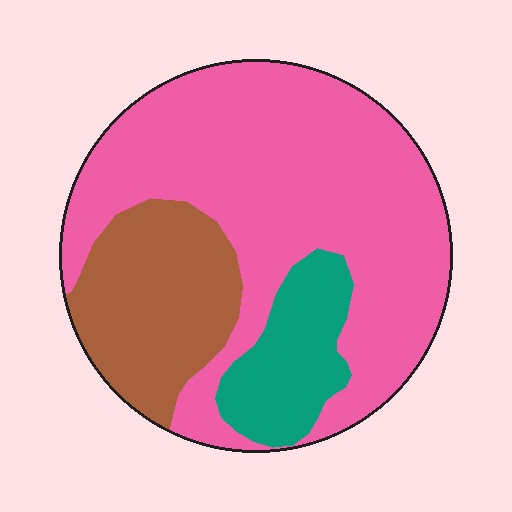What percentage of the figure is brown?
Brown takes up less than a quarter of the figure.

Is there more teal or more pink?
Pink.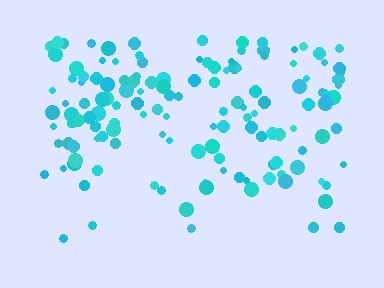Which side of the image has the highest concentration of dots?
The top.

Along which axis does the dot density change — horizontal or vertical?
Vertical.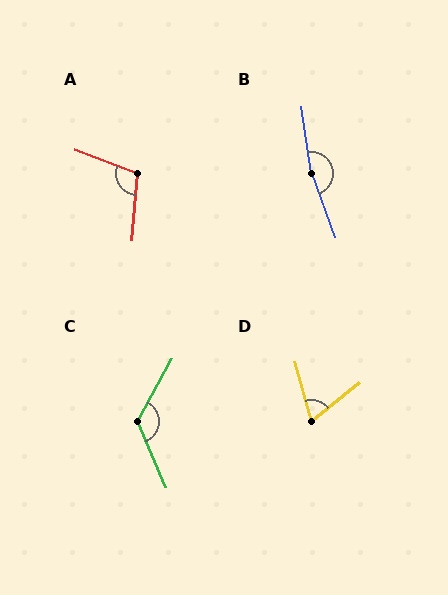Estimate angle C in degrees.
Approximately 128 degrees.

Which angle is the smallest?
D, at approximately 67 degrees.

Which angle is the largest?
B, at approximately 168 degrees.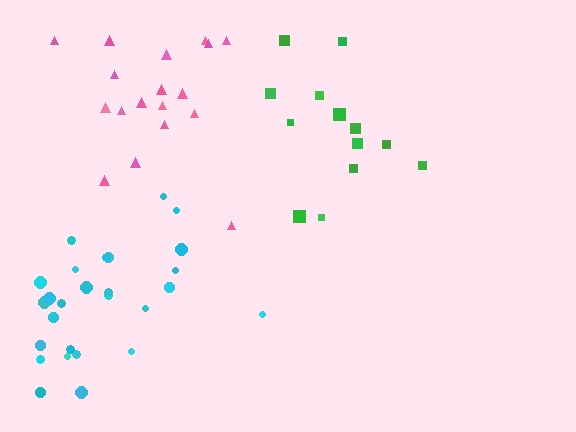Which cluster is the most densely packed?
Cyan.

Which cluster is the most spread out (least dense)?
Green.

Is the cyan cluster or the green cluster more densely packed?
Cyan.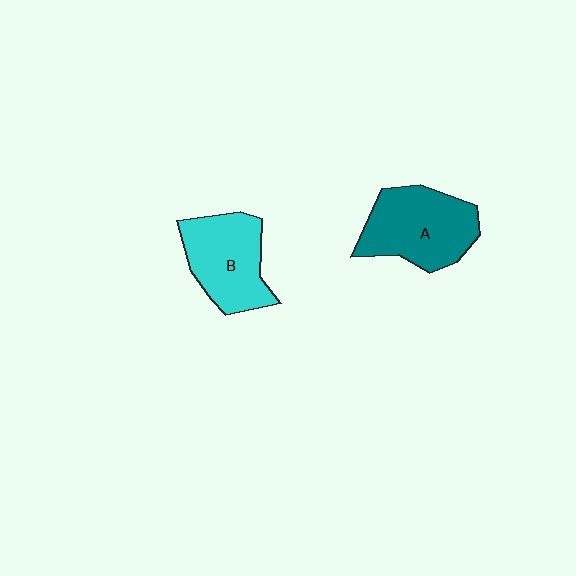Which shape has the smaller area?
Shape B (cyan).